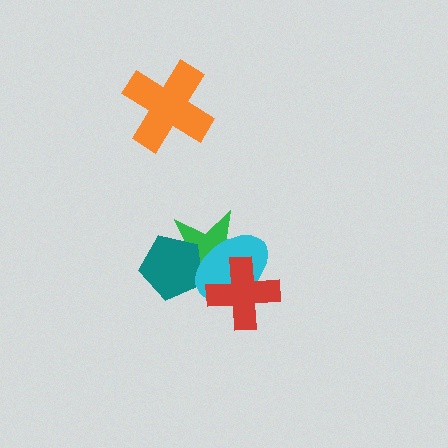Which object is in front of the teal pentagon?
The cyan ellipse is in front of the teal pentagon.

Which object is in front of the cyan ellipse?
The red cross is in front of the cyan ellipse.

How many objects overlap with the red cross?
2 objects overlap with the red cross.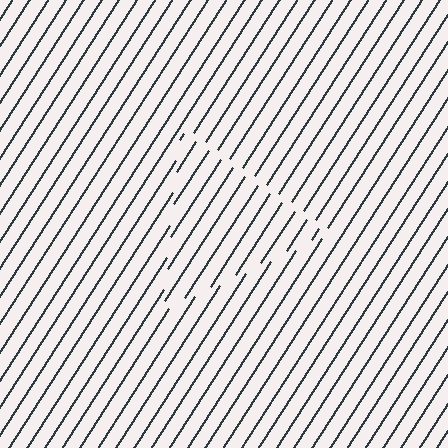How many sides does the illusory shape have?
3 sides — the line-ends trace a triangle.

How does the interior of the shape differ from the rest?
The interior of the shape contains the same grating, shifted by half a period — the contour is defined by the phase discontinuity where line-ends from the inner and outer gratings abut.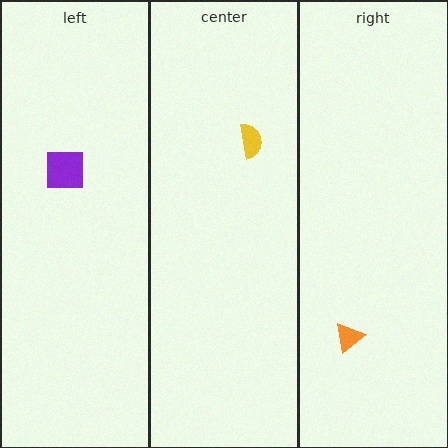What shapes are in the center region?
The yellow semicircle.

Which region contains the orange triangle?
The right region.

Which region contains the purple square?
The left region.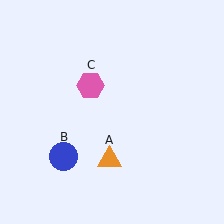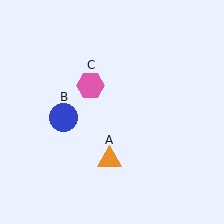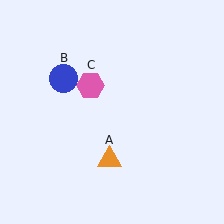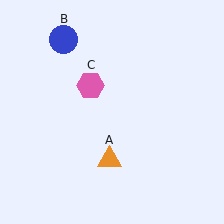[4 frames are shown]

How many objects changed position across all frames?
1 object changed position: blue circle (object B).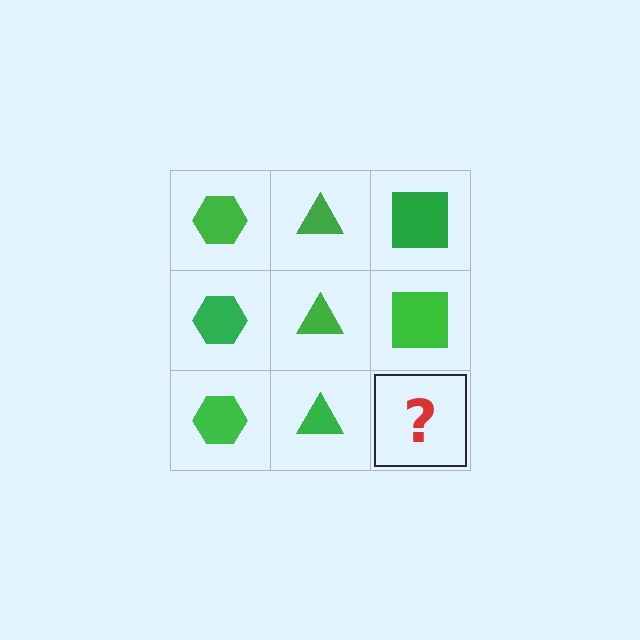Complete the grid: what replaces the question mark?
The question mark should be replaced with a green square.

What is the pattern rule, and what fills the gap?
The rule is that each column has a consistent shape. The gap should be filled with a green square.